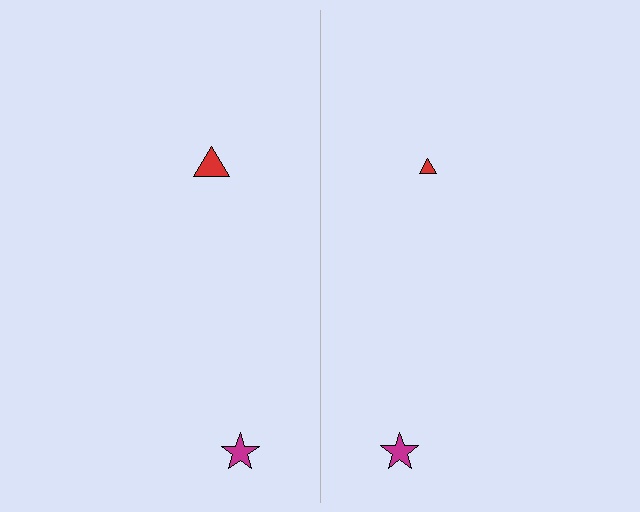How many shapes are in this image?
There are 4 shapes in this image.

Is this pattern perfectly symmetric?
No, the pattern is not perfectly symmetric. The red triangle on the right side has a different size than its mirror counterpart.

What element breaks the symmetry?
The red triangle on the right side has a different size than its mirror counterpart.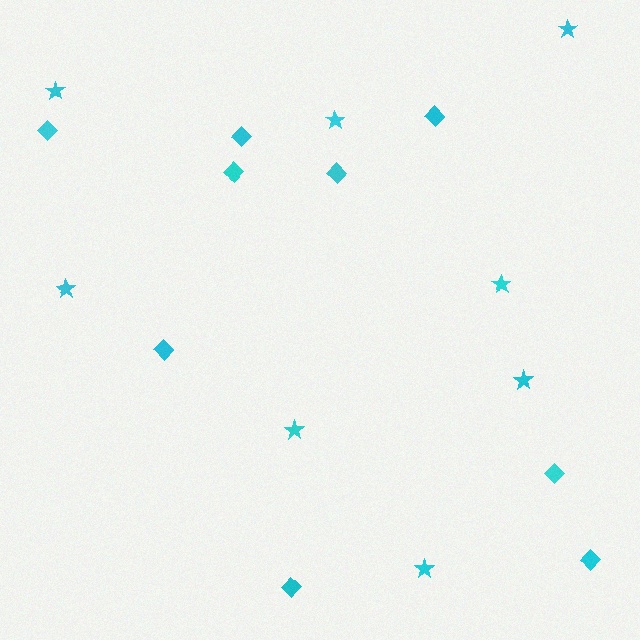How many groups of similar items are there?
There are 2 groups: one group of stars (8) and one group of diamonds (9).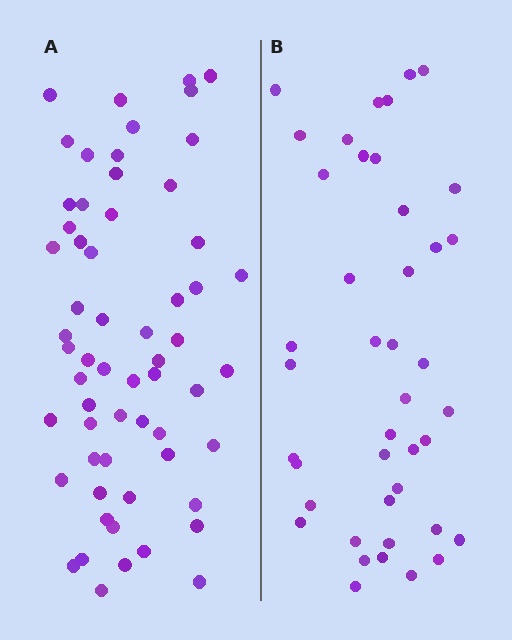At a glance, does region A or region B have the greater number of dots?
Region A (the left region) has more dots.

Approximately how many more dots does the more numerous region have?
Region A has approximately 20 more dots than region B.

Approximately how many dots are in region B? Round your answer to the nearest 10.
About 40 dots. (The exact count is 42, which rounds to 40.)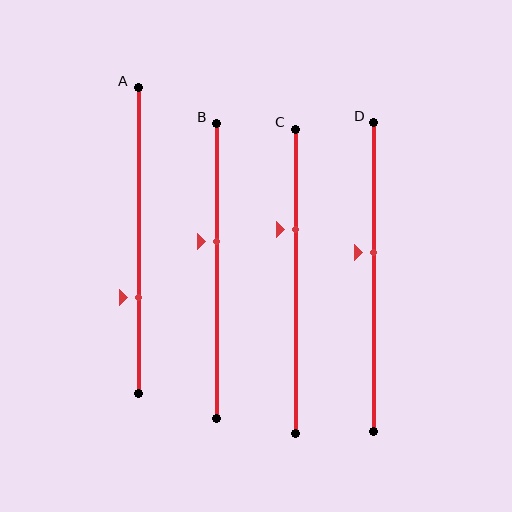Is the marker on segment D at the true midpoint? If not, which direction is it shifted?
No, the marker on segment D is shifted upward by about 8% of the segment length.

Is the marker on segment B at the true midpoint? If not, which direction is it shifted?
No, the marker on segment B is shifted upward by about 10% of the segment length.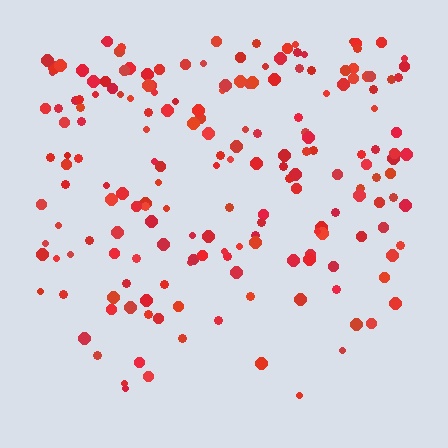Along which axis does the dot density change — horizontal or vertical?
Vertical.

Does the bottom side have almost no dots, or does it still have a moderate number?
Still a moderate number, just noticeably fewer than the top.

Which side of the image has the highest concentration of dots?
The top.